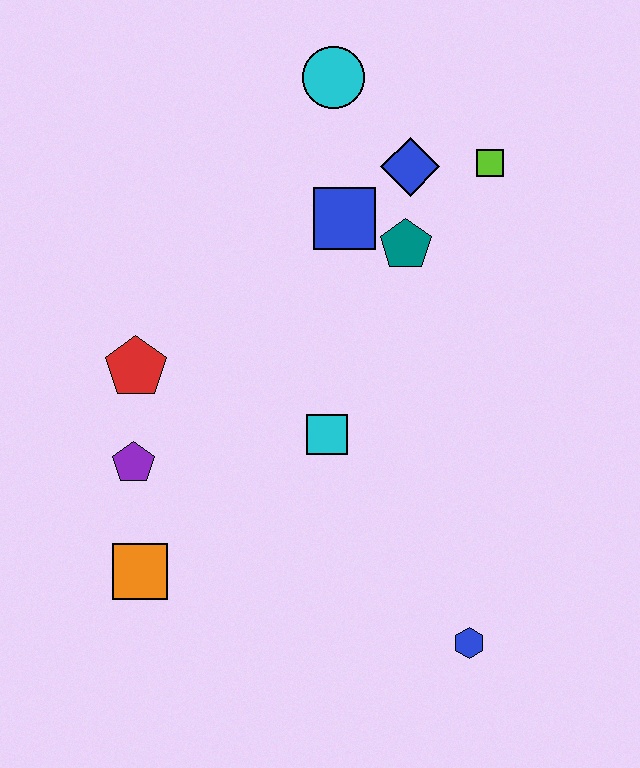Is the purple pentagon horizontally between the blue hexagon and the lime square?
No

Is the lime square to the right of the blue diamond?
Yes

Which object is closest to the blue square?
The teal pentagon is closest to the blue square.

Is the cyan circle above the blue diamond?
Yes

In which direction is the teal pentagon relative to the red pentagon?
The teal pentagon is to the right of the red pentagon.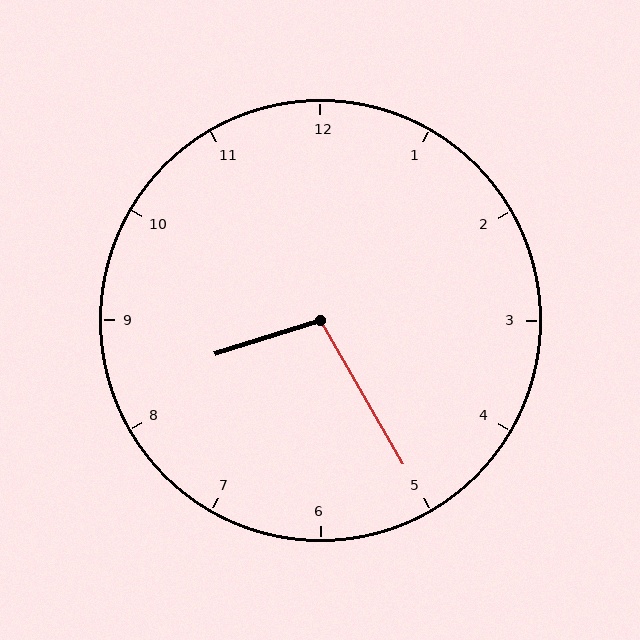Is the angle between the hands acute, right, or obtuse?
It is obtuse.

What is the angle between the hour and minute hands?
Approximately 102 degrees.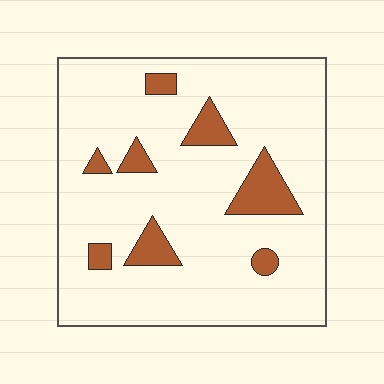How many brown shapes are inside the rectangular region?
8.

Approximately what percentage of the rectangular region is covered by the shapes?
Approximately 10%.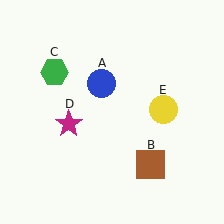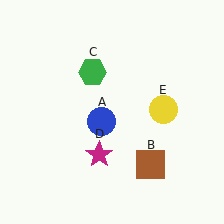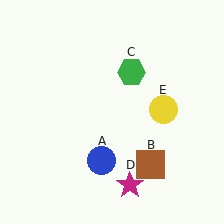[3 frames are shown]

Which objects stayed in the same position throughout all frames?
Brown square (object B) and yellow circle (object E) remained stationary.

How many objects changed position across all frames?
3 objects changed position: blue circle (object A), green hexagon (object C), magenta star (object D).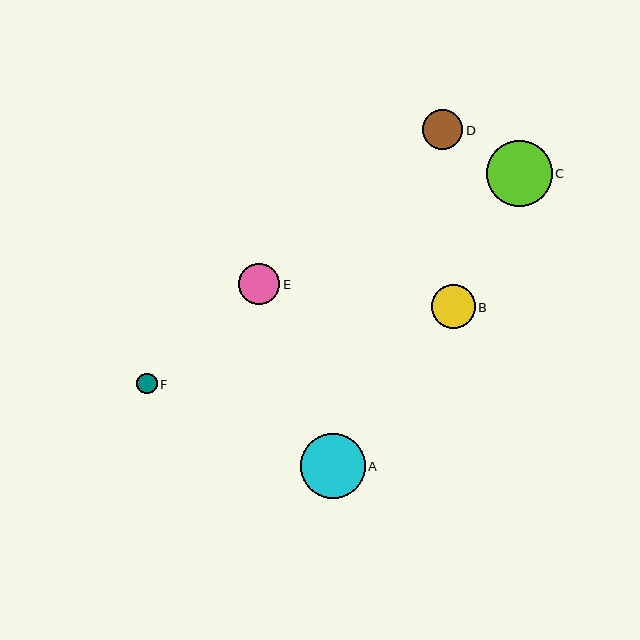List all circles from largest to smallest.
From largest to smallest: C, A, B, E, D, F.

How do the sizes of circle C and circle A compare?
Circle C and circle A are approximately the same size.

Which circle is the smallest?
Circle F is the smallest with a size of approximately 20 pixels.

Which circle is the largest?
Circle C is the largest with a size of approximately 65 pixels.